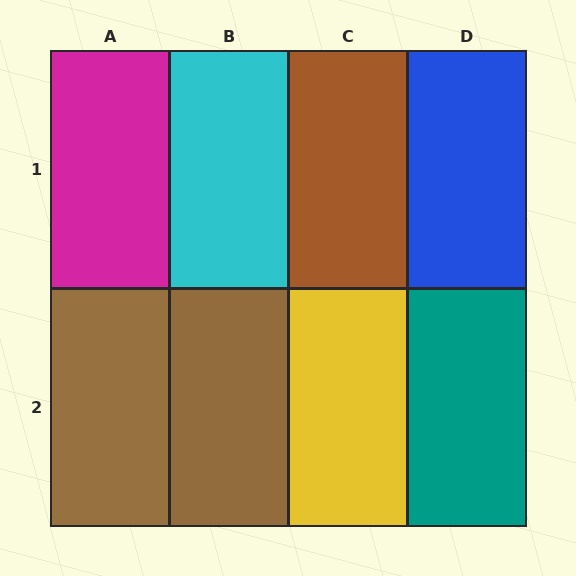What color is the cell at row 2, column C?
Yellow.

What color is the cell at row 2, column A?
Brown.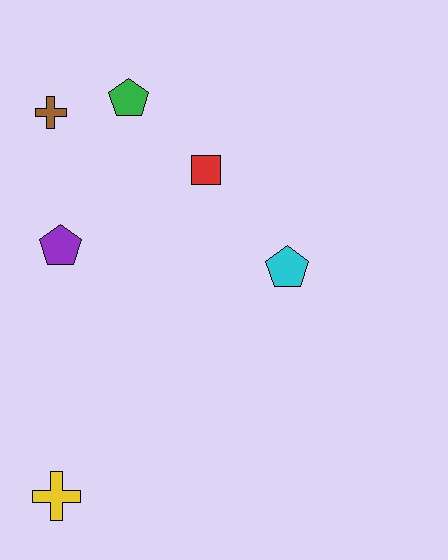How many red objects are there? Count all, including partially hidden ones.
There is 1 red object.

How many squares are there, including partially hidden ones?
There is 1 square.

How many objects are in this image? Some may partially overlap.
There are 6 objects.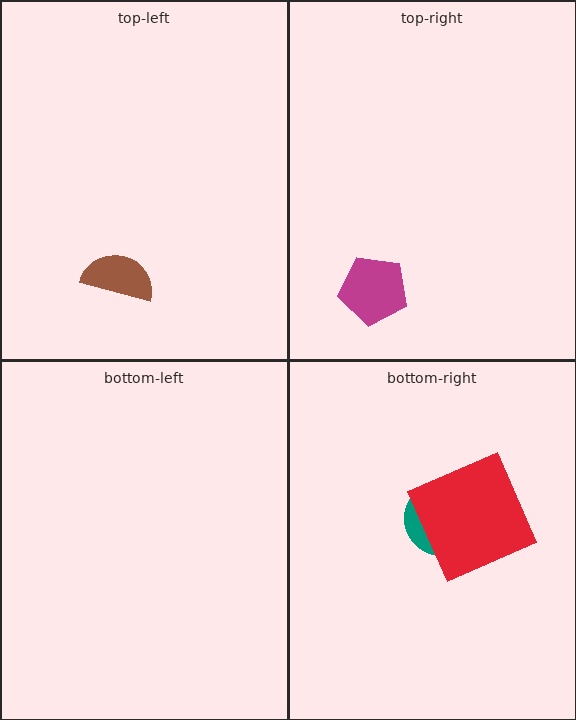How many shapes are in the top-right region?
1.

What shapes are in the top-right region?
The magenta pentagon.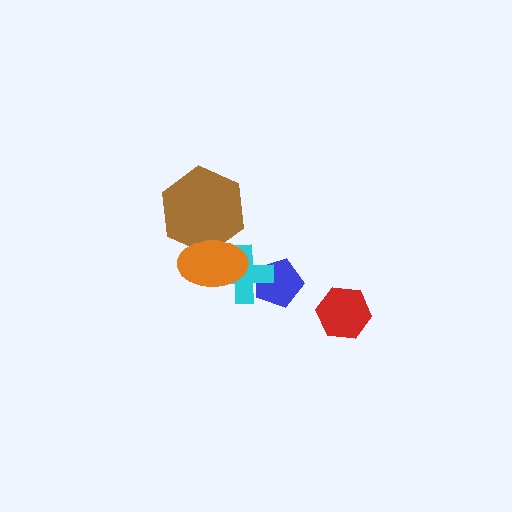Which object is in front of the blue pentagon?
The cyan cross is in front of the blue pentagon.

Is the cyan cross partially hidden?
Yes, it is partially covered by another shape.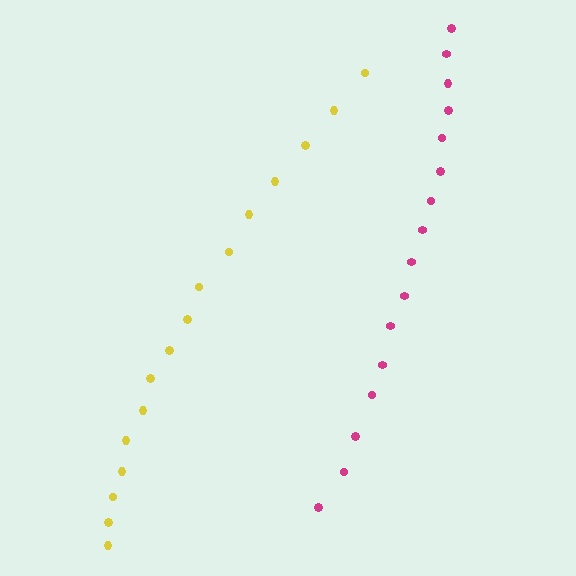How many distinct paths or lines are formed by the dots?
There are 2 distinct paths.